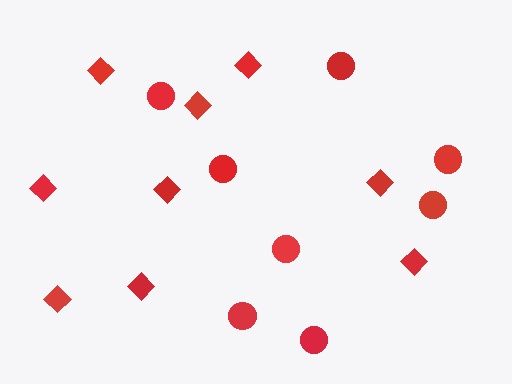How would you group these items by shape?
There are 2 groups: one group of diamonds (9) and one group of circles (8).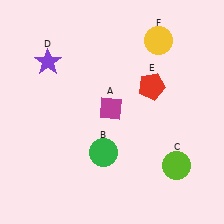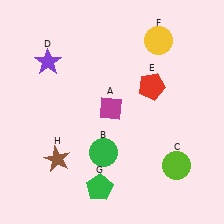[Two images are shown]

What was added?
A green pentagon (G), a brown star (H) were added in Image 2.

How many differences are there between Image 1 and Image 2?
There are 2 differences between the two images.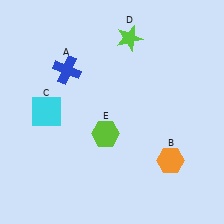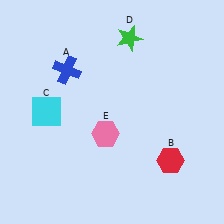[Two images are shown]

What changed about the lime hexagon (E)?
In Image 1, E is lime. In Image 2, it changed to pink.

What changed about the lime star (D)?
In Image 1, D is lime. In Image 2, it changed to green.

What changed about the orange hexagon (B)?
In Image 1, B is orange. In Image 2, it changed to red.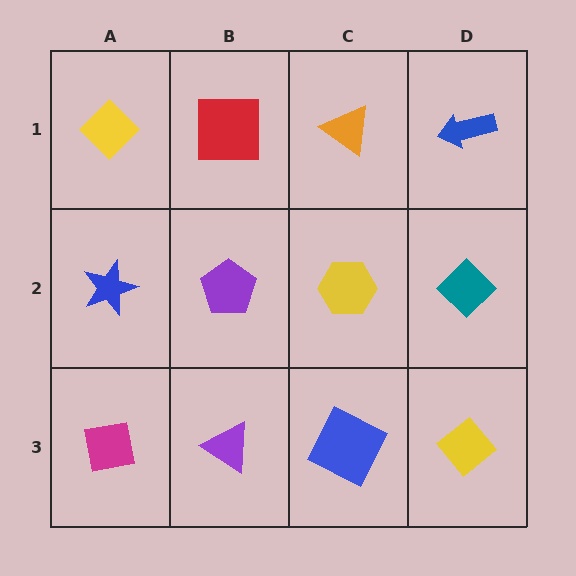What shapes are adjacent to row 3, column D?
A teal diamond (row 2, column D), a blue square (row 3, column C).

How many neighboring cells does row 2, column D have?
3.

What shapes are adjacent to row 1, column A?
A blue star (row 2, column A), a red square (row 1, column B).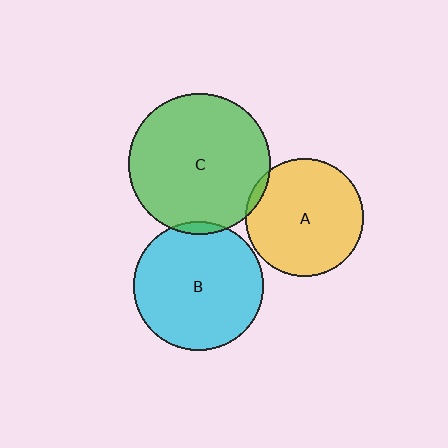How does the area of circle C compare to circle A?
Approximately 1.4 times.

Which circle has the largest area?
Circle C (green).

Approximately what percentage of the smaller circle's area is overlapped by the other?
Approximately 5%.